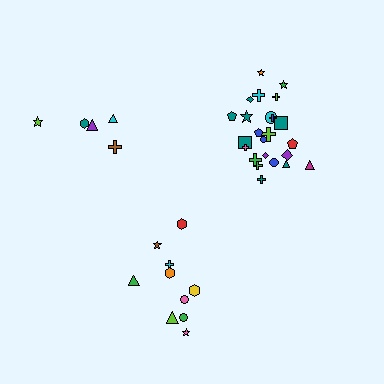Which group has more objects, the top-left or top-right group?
The top-right group.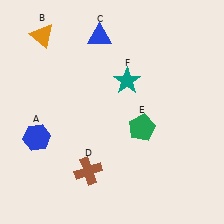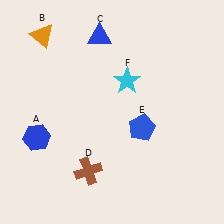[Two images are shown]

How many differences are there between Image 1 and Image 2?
There are 2 differences between the two images.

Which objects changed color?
E changed from green to blue. F changed from teal to cyan.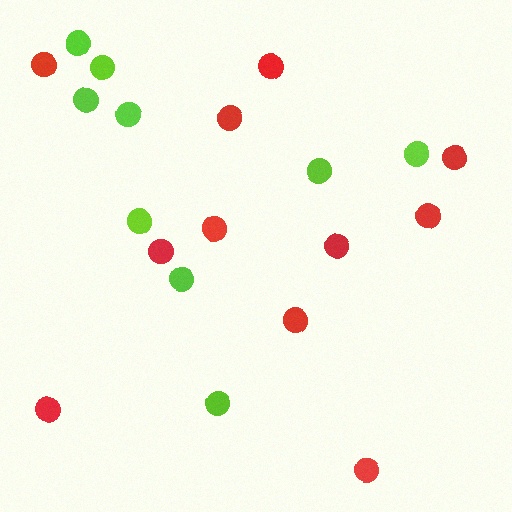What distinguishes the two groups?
There are 2 groups: one group of red circles (11) and one group of lime circles (9).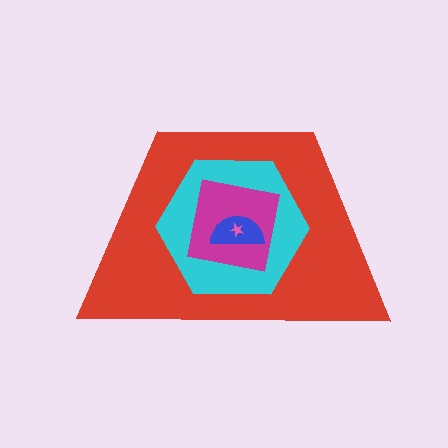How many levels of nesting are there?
5.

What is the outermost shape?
The red trapezoid.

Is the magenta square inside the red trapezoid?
Yes.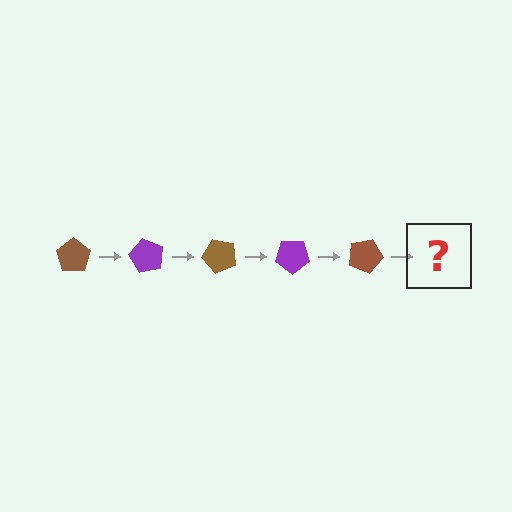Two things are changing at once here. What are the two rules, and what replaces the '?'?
The two rules are that it rotates 60 degrees each step and the color cycles through brown and purple. The '?' should be a purple pentagon, rotated 300 degrees from the start.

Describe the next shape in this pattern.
It should be a purple pentagon, rotated 300 degrees from the start.